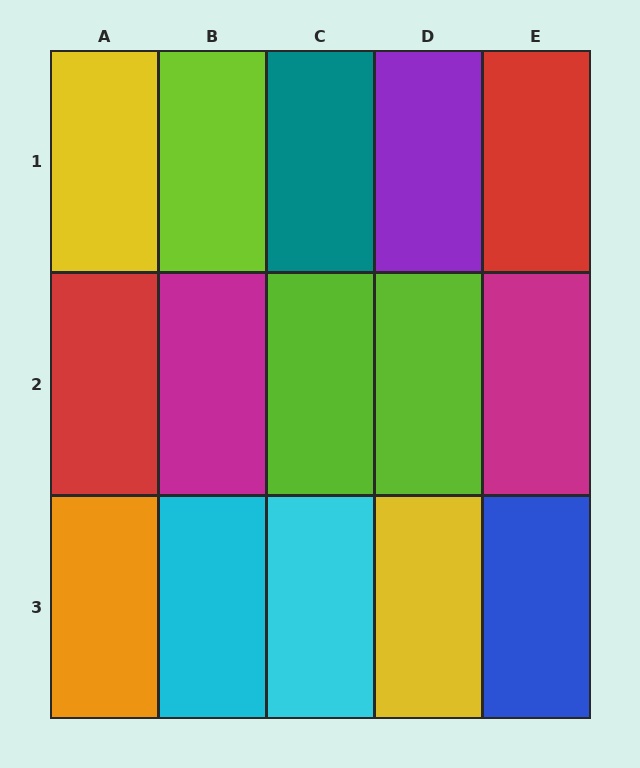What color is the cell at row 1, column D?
Purple.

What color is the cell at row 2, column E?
Magenta.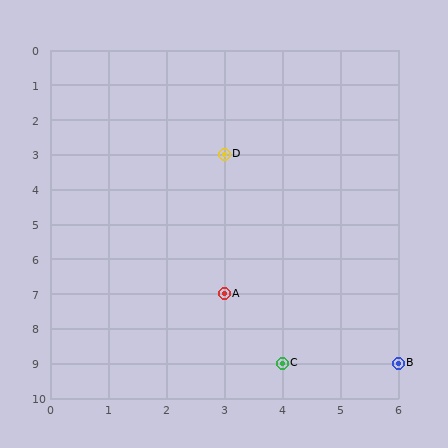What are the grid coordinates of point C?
Point C is at grid coordinates (4, 9).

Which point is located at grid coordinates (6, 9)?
Point B is at (6, 9).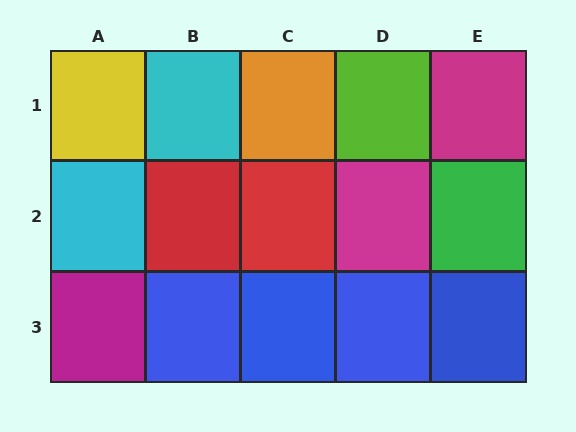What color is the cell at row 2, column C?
Red.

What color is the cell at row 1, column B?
Cyan.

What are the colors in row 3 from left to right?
Magenta, blue, blue, blue, blue.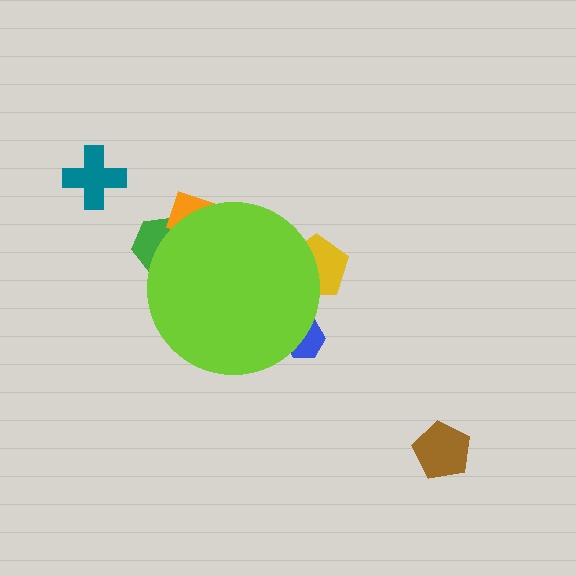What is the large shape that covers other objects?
A lime circle.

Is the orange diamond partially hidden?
Yes, the orange diamond is partially hidden behind the lime circle.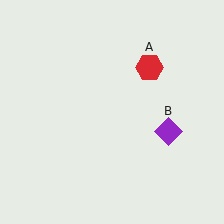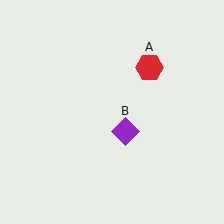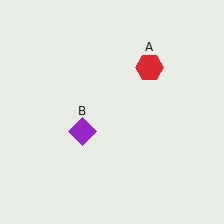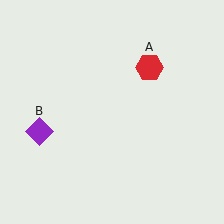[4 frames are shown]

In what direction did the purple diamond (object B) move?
The purple diamond (object B) moved left.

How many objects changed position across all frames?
1 object changed position: purple diamond (object B).